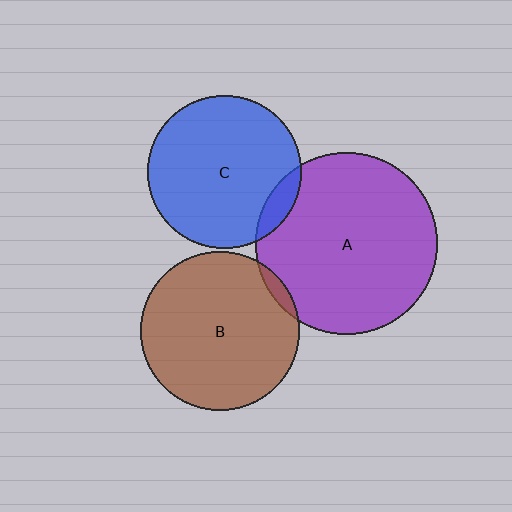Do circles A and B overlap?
Yes.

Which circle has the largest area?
Circle A (purple).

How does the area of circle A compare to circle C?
Approximately 1.4 times.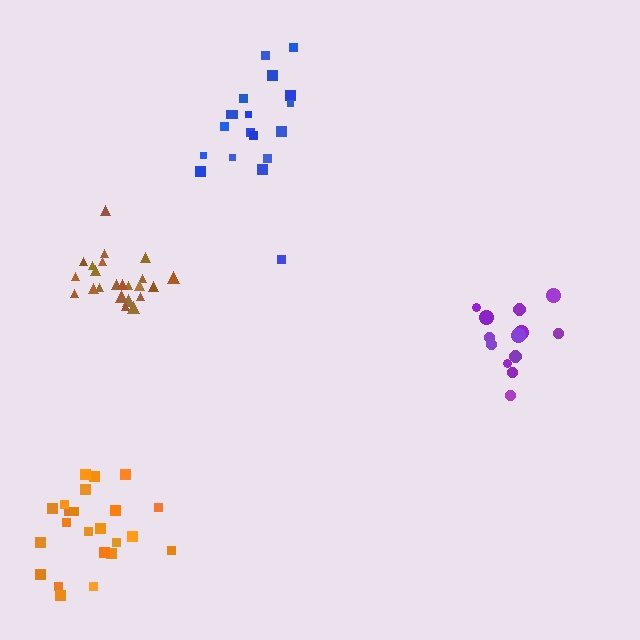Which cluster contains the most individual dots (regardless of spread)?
Brown (23).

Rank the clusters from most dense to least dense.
brown, purple, orange, blue.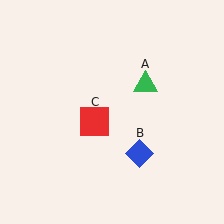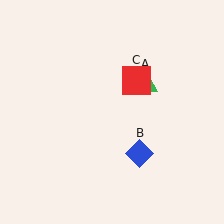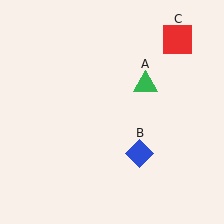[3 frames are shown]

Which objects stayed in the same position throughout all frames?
Green triangle (object A) and blue diamond (object B) remained stationary.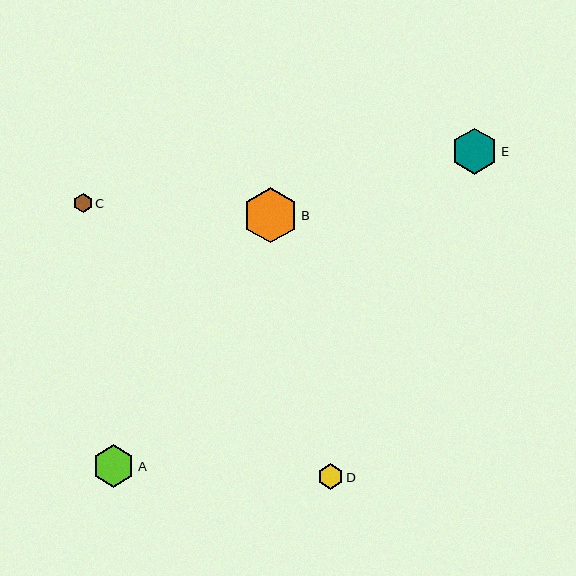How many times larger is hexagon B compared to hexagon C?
Hexagon B is approximately 3.0 times the size of hexagon C.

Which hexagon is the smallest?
Hexagon C is the smallest with a size of approximately 19 pixels.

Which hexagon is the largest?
Hexagon B is the largest with a size of approximately 55 pixels.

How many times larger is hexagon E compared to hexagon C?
Hexagon E is approximately 2.5 times the size of hexagon C.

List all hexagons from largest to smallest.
From largest to smallest: B, E, A, D, C.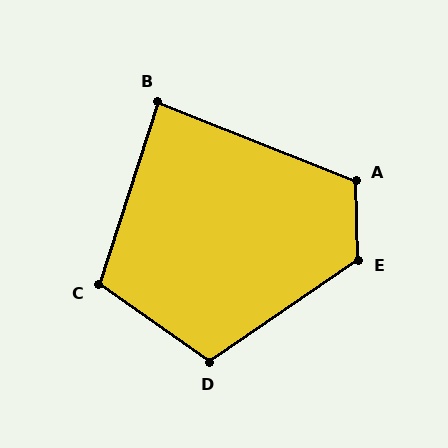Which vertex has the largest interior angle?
E, at approximately 123 degrees.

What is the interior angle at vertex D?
Approximately 110 degrees (obtuse).